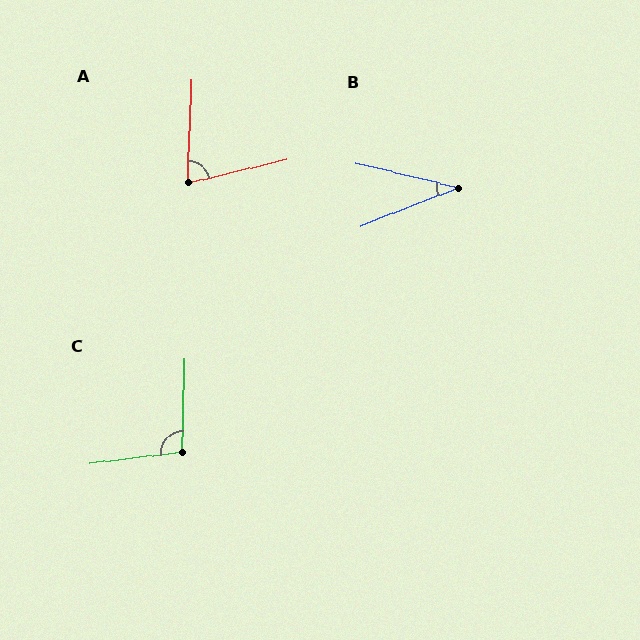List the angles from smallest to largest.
B (36°), A (75°), C (99°).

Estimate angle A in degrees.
Approximately 75 degrees.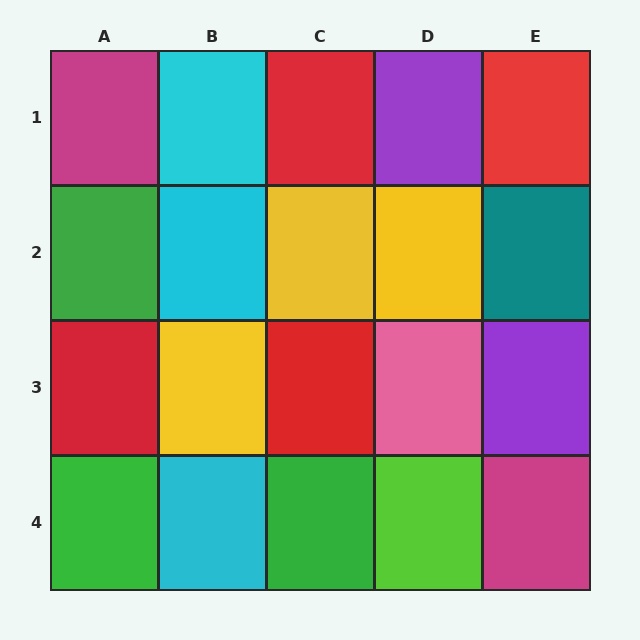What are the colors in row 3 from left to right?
Red, yellow, red, pink, purple.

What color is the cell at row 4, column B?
Cyan.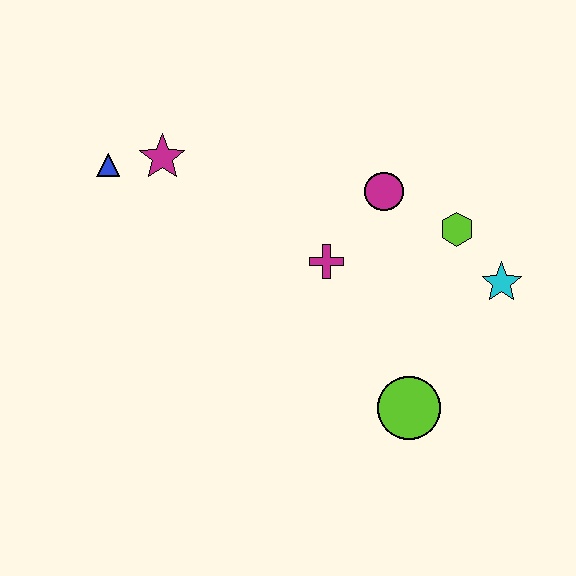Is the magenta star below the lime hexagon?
No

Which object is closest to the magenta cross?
The magenta circle is closest to the magenta cross.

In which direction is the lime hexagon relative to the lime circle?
The lime hexagon is above the lime circle.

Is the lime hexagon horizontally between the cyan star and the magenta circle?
Yes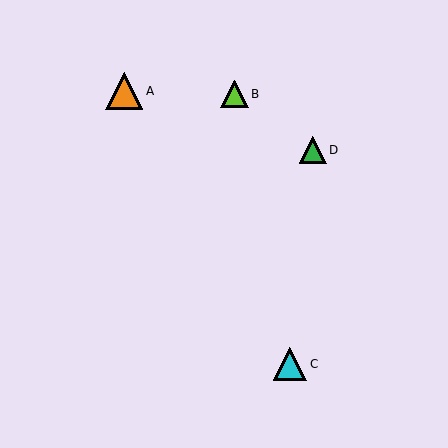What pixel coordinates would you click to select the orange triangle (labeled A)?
Click at (124, 91) to select the orange triangle A.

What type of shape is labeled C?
Shape C is a cyan triangle.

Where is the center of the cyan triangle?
The center of the cyan triangle is at (290, 364).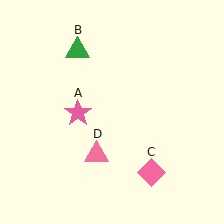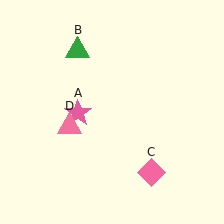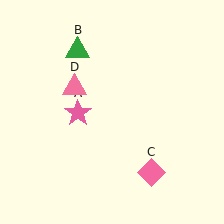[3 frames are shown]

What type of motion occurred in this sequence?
The pink triangle (object D) rotated clockwise around the center of the scene.